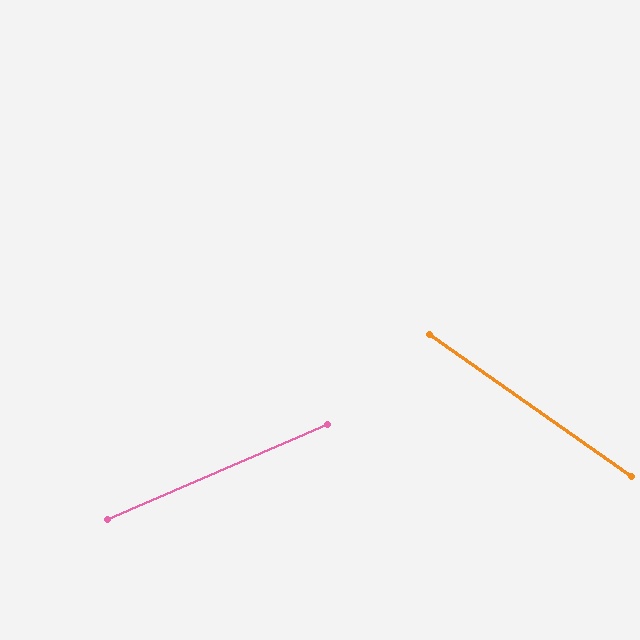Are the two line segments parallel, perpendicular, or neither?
Neither parallel nor perpendicular — they differ by about 58°.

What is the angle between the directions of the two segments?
Approximately 58 degrees.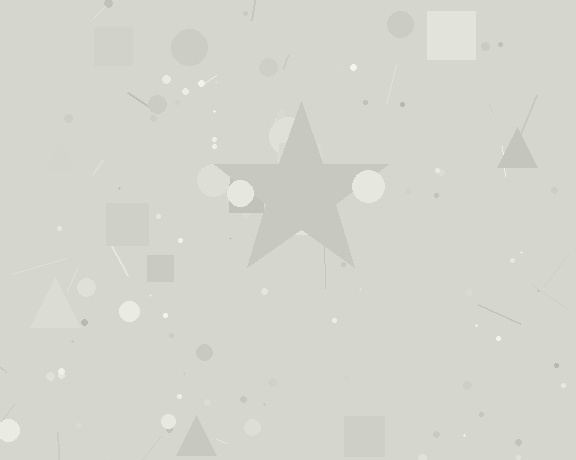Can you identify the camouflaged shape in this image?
The camouflaged shape is a star.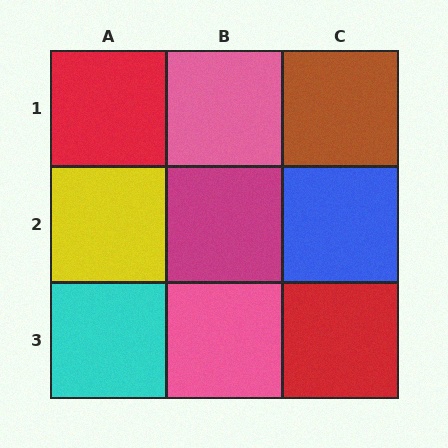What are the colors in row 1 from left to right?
Red, pink, brown.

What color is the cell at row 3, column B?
Pink.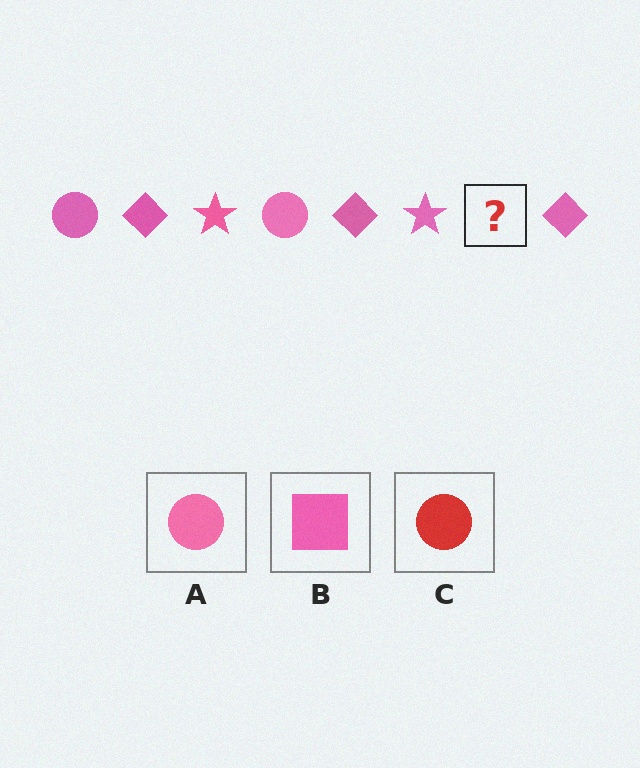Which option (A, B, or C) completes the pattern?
A.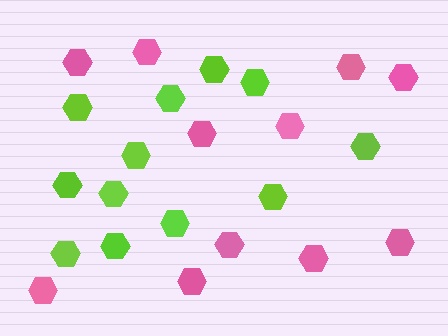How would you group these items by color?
There are 2 groups: one group of lime hexagons (12) and one group of pink hexagons (11).